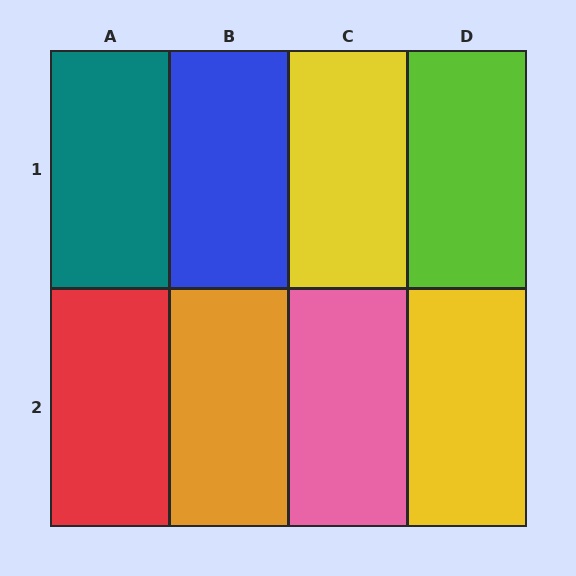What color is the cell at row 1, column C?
Yellow.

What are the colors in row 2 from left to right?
Red, orange, pink, yellow.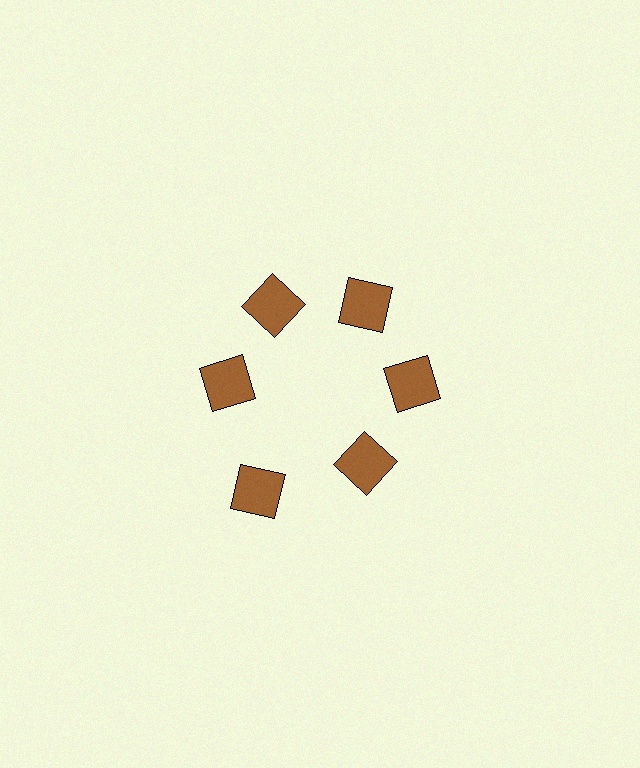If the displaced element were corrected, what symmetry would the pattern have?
It would have 6-fold rotational symmetry — the pattern would map onto itself every 60 degrees.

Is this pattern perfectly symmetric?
No. The 6 brown squares are arranged in a ring, but one element near the 7 o'clock position is pushed outward from the center, breaking the 6-fold rotational symmetry.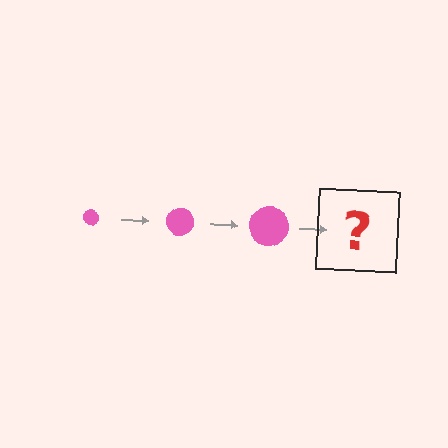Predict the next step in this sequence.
The next step is a pink circle, larger than the previous one.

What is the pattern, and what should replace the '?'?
The pattern is that the circle gets progressively larger each step. The '?' should be a pink circle, larger than the previous one.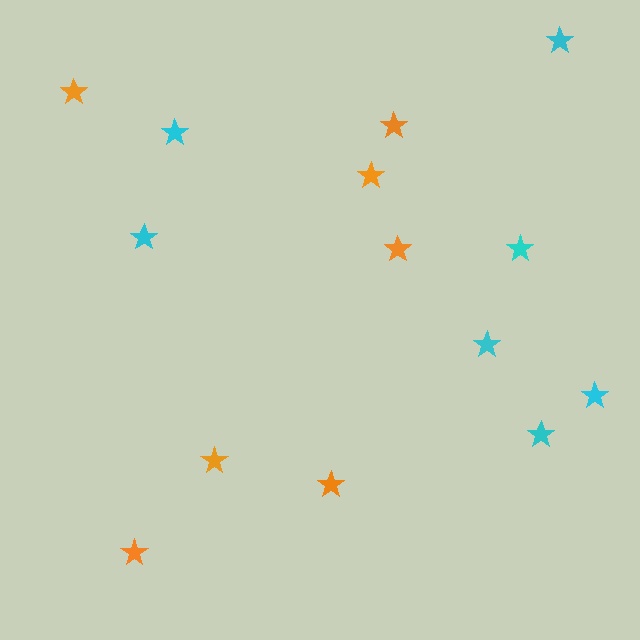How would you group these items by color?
There are 2 groups: one group of orange stars (7) and one group of cyan stars (7).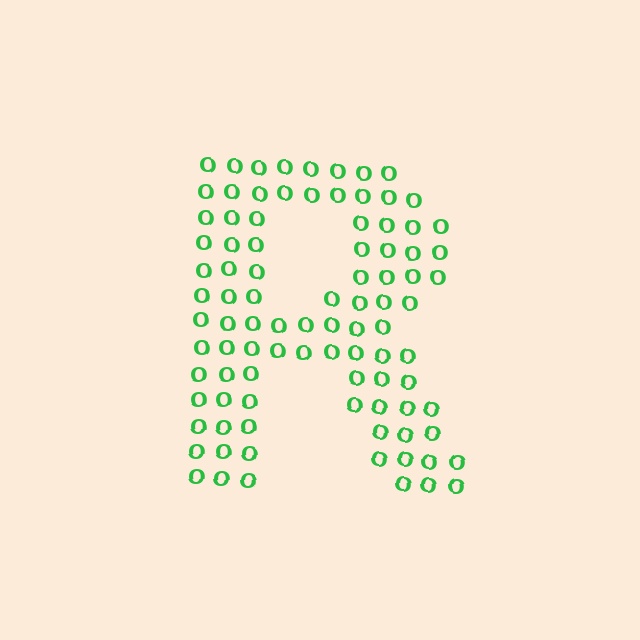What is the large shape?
The large shape is the letter R.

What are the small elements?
The small elements are letter O's.